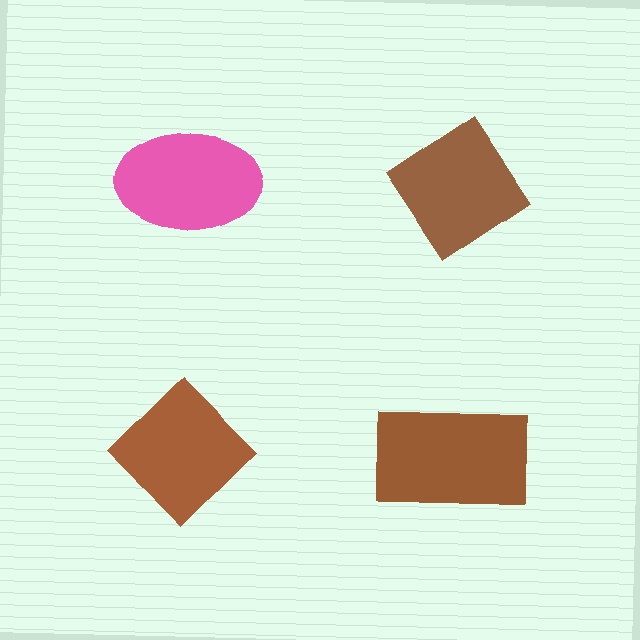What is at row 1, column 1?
A pink ellipse.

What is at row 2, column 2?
A brown rectangle.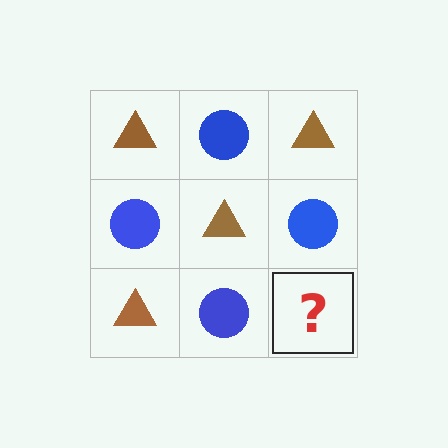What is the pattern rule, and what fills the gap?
The rule is that it alternates brown triangle and blue circle in a checkerboard pattern. The gap should be filled with a brown triangle.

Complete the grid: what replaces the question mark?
The question mark should be replaced with a brown triangle.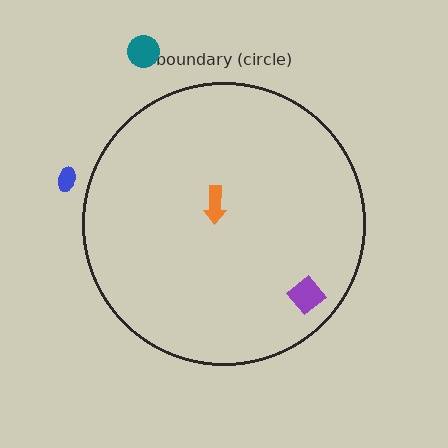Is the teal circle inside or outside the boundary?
Outside.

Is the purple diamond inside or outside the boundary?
Inside.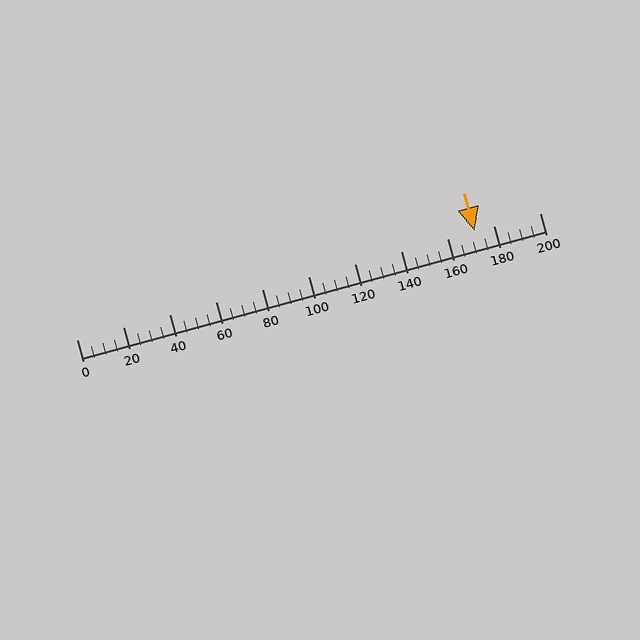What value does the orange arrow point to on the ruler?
The orange arrow points to approximately 172.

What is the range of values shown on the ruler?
The ruler shows values from 0 to 200.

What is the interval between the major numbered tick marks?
The major tick marks are spaced 20 units apart.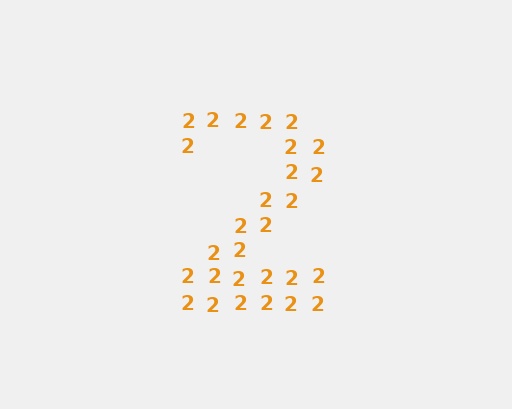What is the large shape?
The large shape is the digit 2.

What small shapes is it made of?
It is made of small digit 2's.